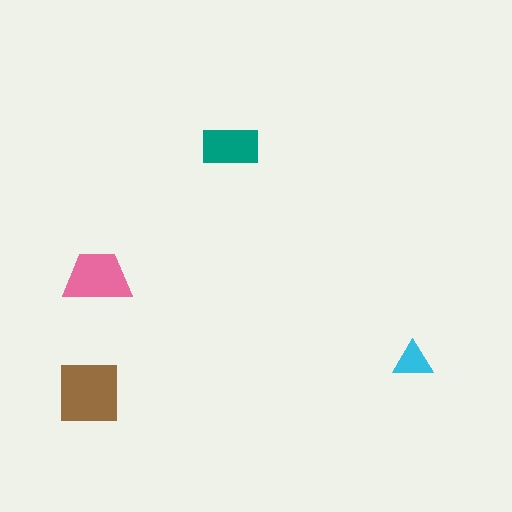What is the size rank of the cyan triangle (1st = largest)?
4th.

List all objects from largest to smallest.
The brown square, the pink trapezoid, the teal rectangle, the cyan triangle.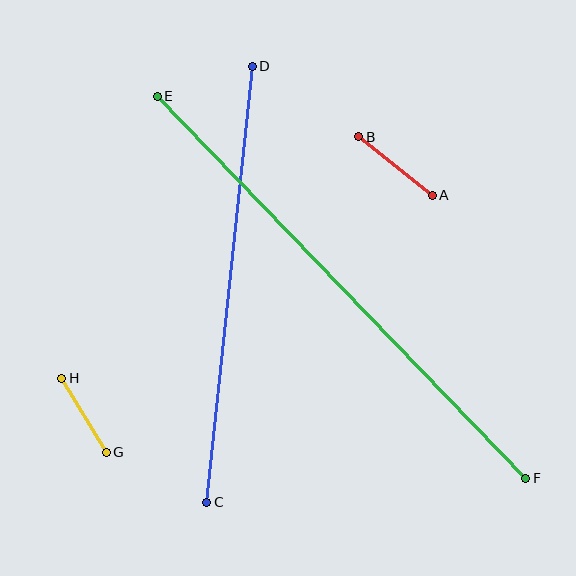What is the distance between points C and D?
The distance is approximately 438 pixels.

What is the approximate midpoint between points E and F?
The midpoint is at approximately (341, 287) pixels.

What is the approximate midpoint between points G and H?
The midpoint is at approximately (84, 415) pixels.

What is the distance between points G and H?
The distance is approximately 86 pixels.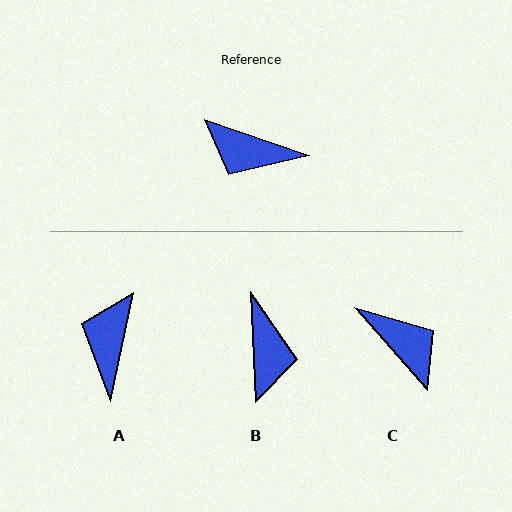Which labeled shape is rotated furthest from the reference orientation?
C, about 150 degrees away.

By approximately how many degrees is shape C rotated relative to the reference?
Approximately 150 degrees counter-clockwise.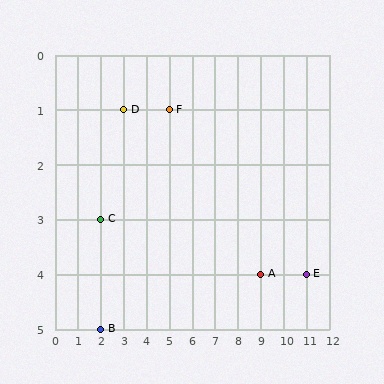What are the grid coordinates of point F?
Point F is at grid coordinates (5, 1).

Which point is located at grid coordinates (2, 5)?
Point B is at (2, 5).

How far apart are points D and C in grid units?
Points D and C are 1 column and 2 rows apart (about 2.2 grid units diagonally).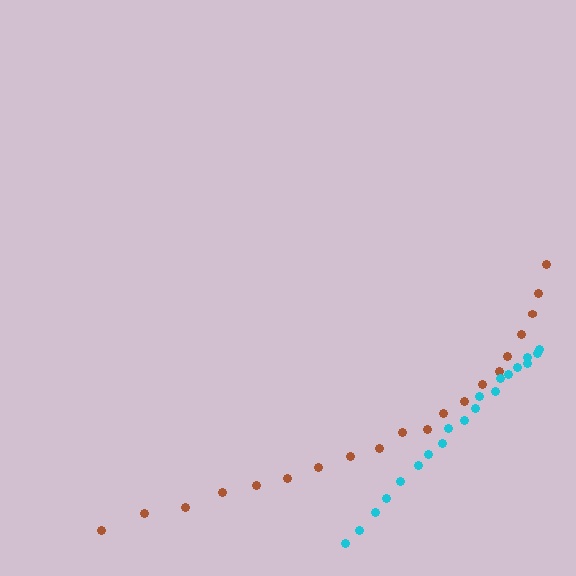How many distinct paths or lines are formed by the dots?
There are 2 distinct paths.